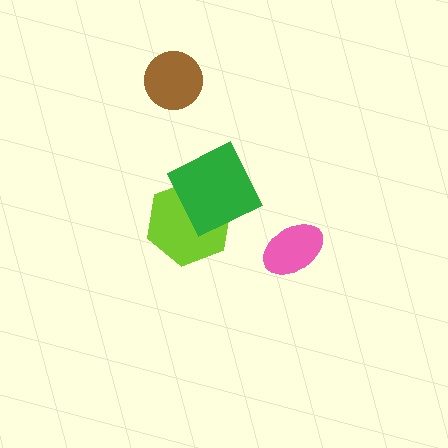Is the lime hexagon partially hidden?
Yes, it is partially covered by another shape.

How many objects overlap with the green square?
1 object overlaps with the green square.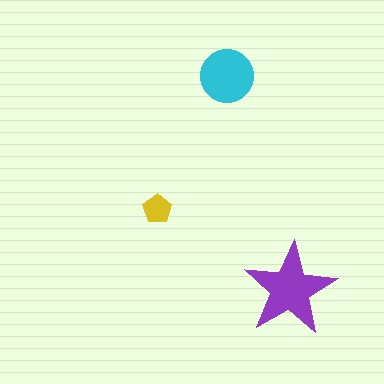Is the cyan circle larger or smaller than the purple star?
Smaller.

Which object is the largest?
The purple star.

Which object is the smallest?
The yellow pentagon.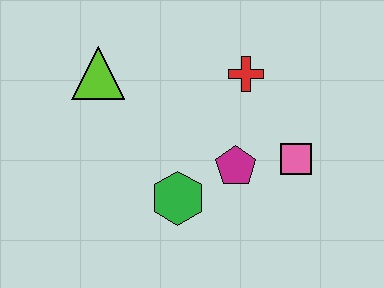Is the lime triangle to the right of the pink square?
No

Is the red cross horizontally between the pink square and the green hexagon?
Yes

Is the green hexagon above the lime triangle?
No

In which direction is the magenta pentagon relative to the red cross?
The magenta pentagon is below the red cross.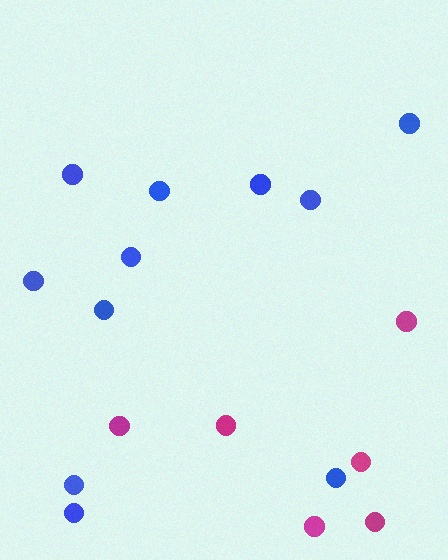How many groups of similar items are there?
There are 2 groups: one group of blue circles (11) and one group of magenta circles (6).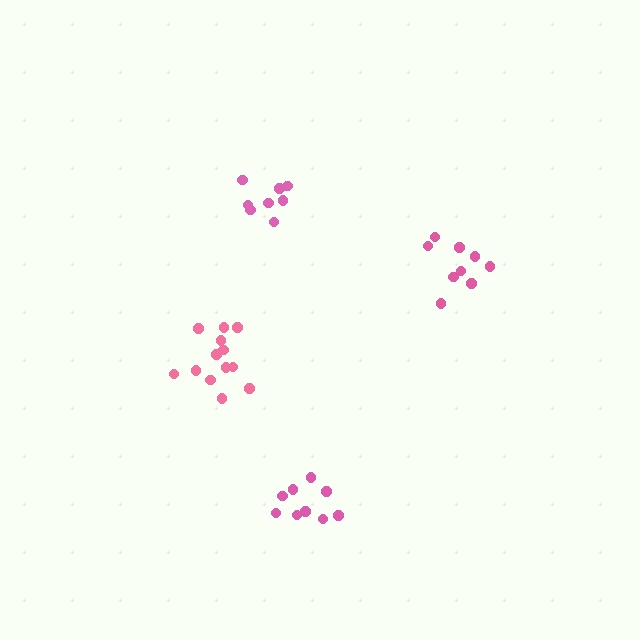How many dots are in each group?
Group 1: 8 dots, Group 2: 9 dots, Group 3: 13 dots, Group 4: 9 dots (39 total).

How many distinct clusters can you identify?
There are 4 distinct clusters.